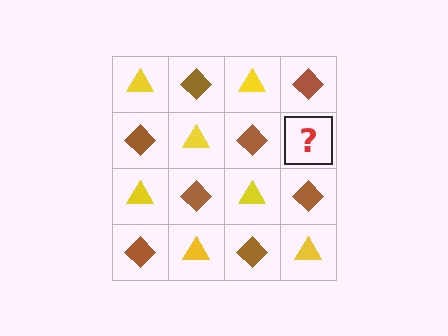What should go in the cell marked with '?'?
The missing cell should contain a yellow triangle.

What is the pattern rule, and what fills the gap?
The rule is that it alternates yellow triangle and brown diamond in a checkerboard pattern. The gap should be filled with a yellow triangle.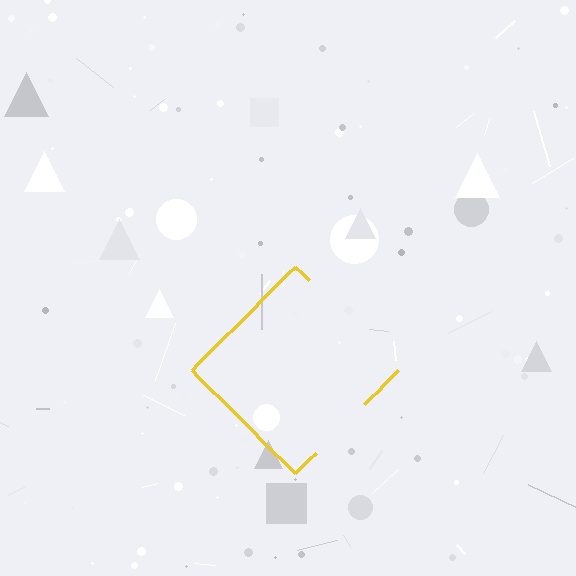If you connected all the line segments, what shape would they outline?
They would outline a diamond.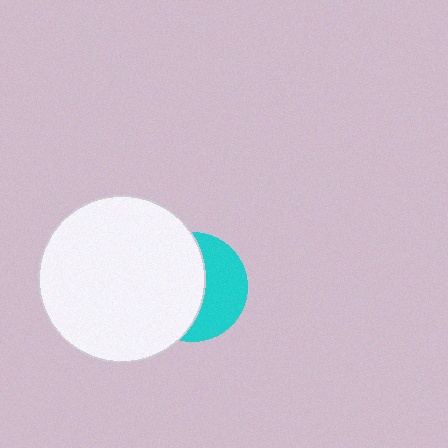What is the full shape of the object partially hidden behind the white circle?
The partially hidden object is a cyan circle.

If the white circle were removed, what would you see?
You would see the complete cyan circle.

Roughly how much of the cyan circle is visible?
A small part of it is visible (roughly 42%).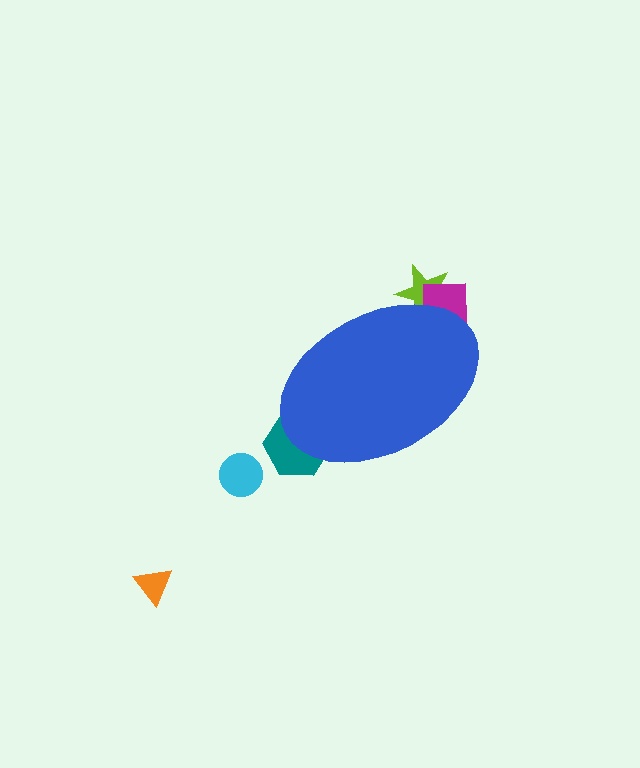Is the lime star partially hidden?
Yes, the lime star is partially hidden behind the blue ellipse.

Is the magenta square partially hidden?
Yes, the magenta square is partially hidden behind the blue ellipse.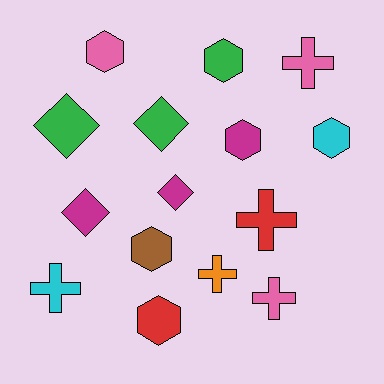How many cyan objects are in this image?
There are 2 cyan objects.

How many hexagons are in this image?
There are 6 hexagons.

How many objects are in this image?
There are 15 objects.